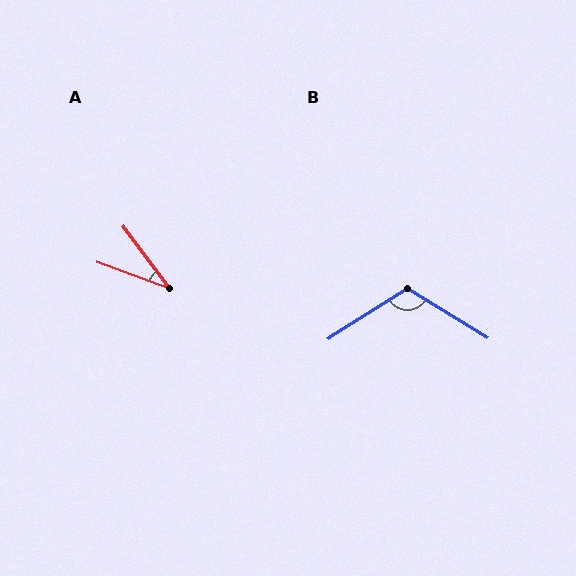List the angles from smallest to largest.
A (33°), B (116°).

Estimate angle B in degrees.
Approximately 116 degrees.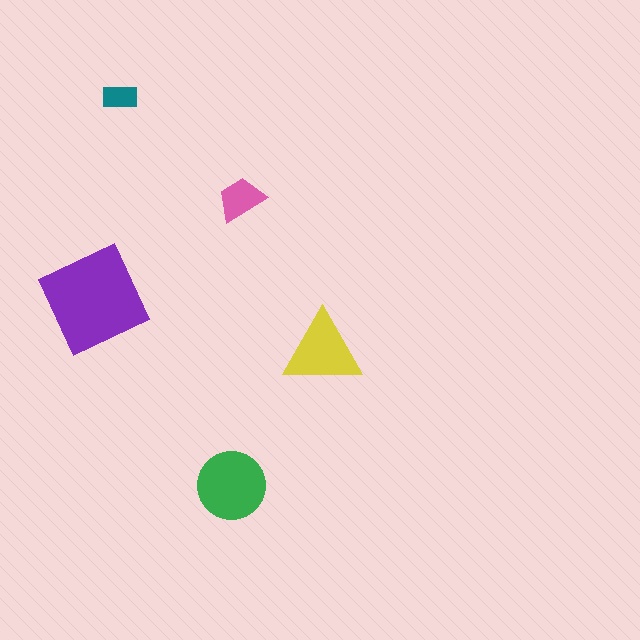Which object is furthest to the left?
The purple diamond is leftmost.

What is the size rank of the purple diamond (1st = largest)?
1st.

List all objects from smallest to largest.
The teal rectangle, the pink trapezoid, the yellow triangle, the green circle, the purple diamond.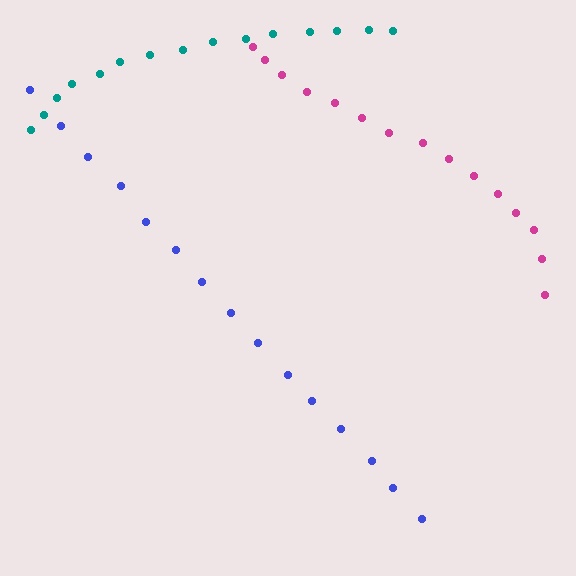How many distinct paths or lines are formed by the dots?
There are 3 distinct paths.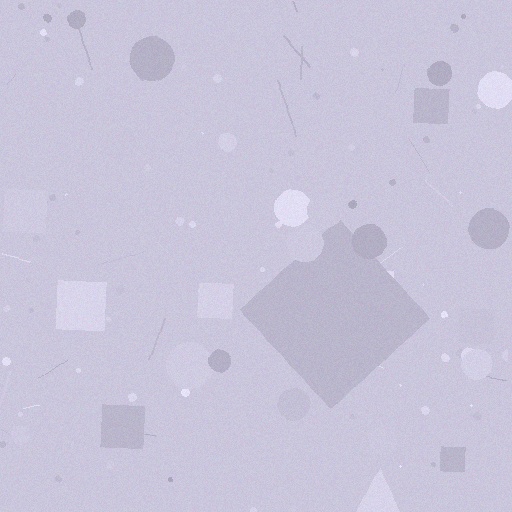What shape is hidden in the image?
A diamond is hidden in the image.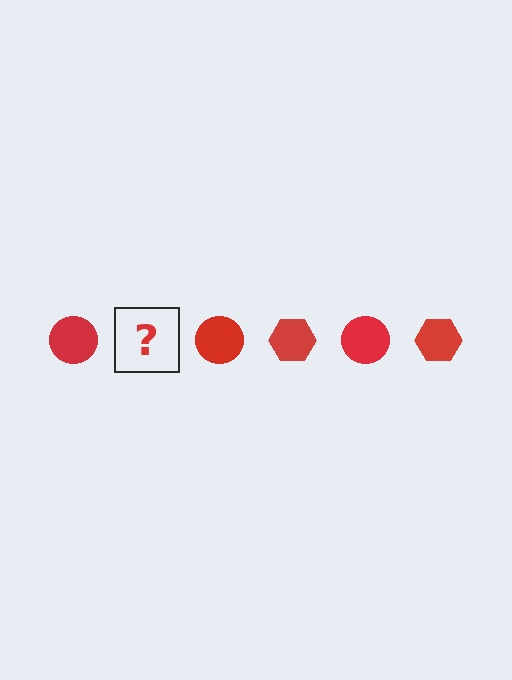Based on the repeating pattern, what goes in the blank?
The blank should be a red hexagon.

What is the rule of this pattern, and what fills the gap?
The rule is that the pattern cycles through circle, hexagon shapes in red. The gap should be filled with a red hexagon.